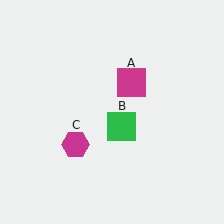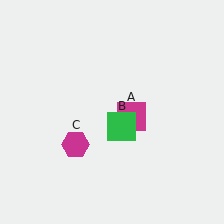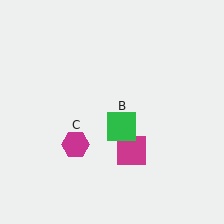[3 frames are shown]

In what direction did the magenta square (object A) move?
The magenta square (object A) moved down.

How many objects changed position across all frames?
1 object changed position: magenta square (object A).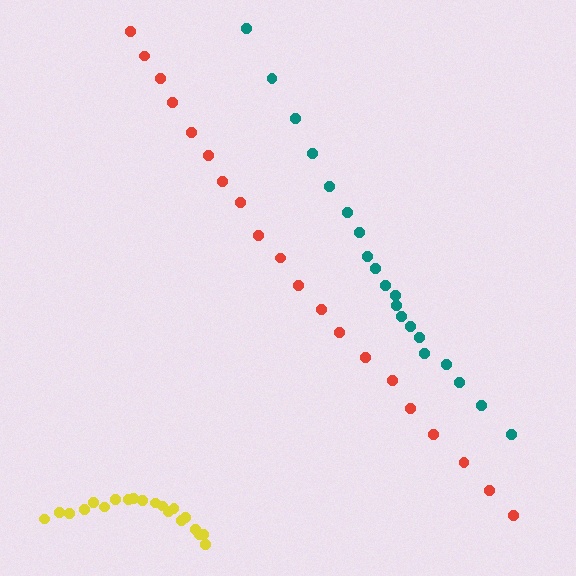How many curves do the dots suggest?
There are 3 distinct paths.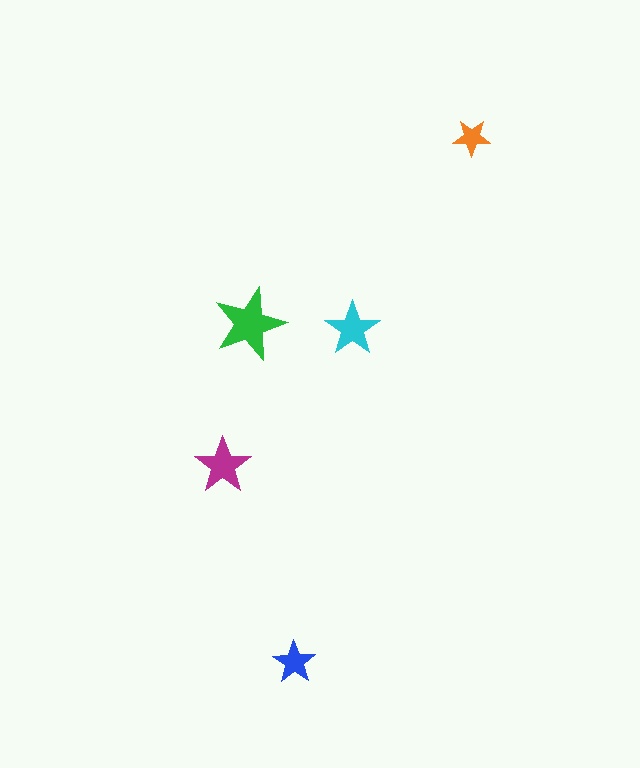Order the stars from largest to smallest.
the green one, the magenta one, the cyan one, the blue one, the orange one.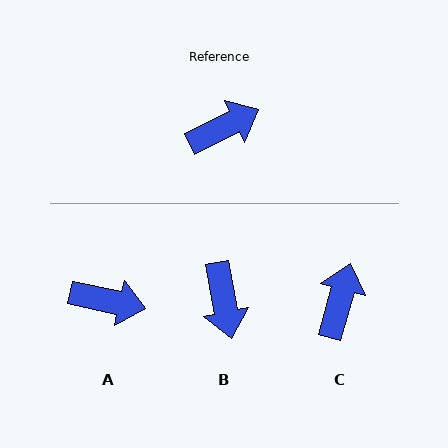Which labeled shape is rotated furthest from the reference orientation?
B, about 106 degrees away.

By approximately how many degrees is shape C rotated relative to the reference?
Approximately 48 degrees counter-clockwise.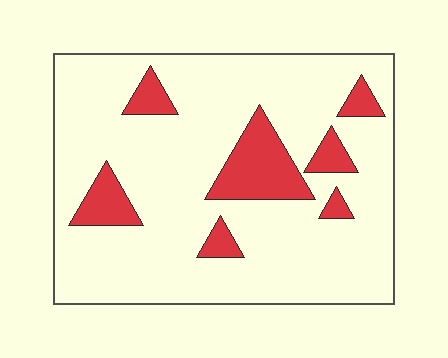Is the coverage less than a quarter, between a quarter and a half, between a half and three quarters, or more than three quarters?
Less than a quarter.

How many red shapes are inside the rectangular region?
7.